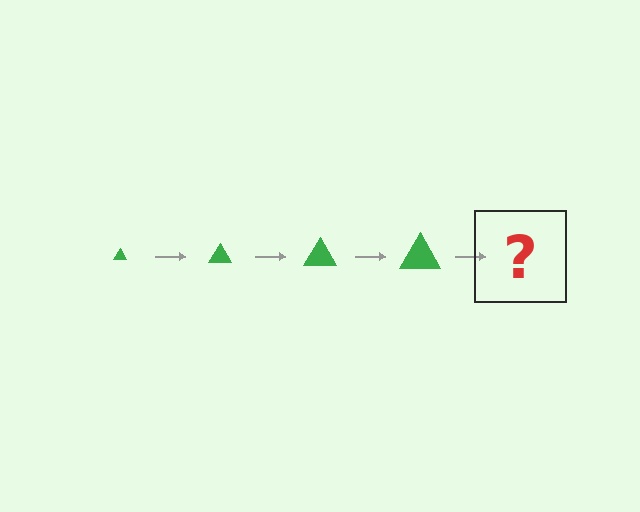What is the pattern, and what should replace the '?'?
The pattern is that the triangle gets progressively larger each step. The '?' should be a green triangle, larger than the previous one.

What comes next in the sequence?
The next element should be a green triangle, larger than the previous one.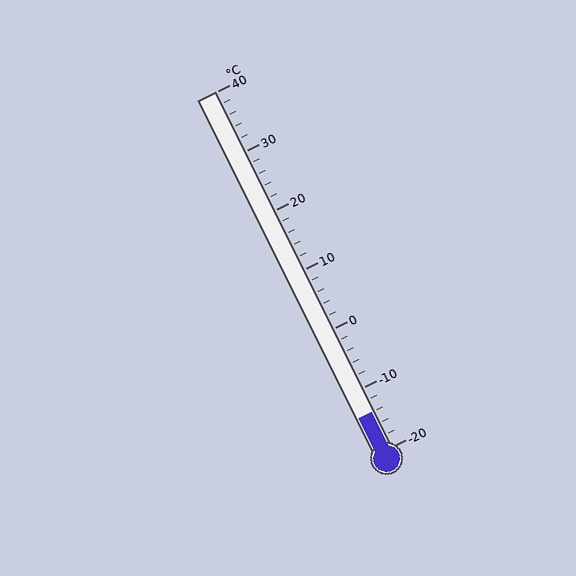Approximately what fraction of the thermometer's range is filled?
The thermometer is filled to approximately 10% of its range.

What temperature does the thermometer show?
The thermometer shows approximately -14°C.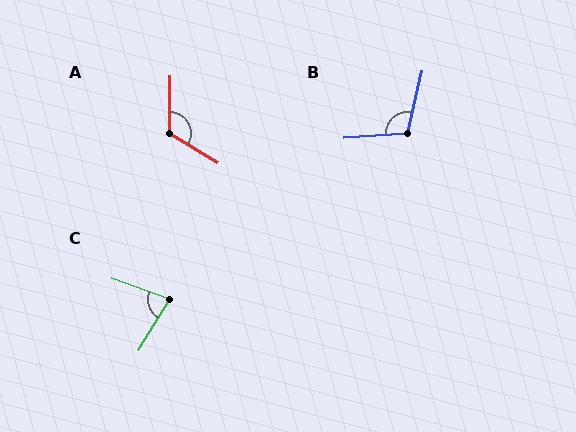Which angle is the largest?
A, at approximately 121 degrees.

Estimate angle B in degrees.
Approximately 107 degrees.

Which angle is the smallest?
C, at approximately 78 degrees.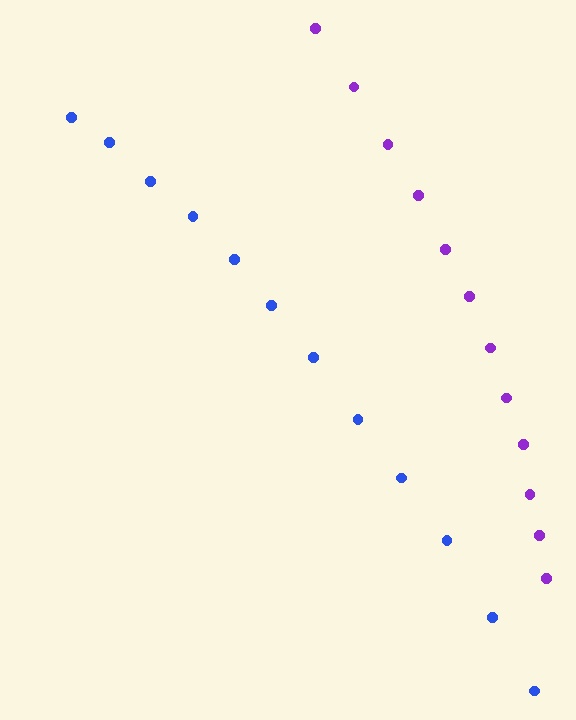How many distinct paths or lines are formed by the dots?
There are 2 distinct paths.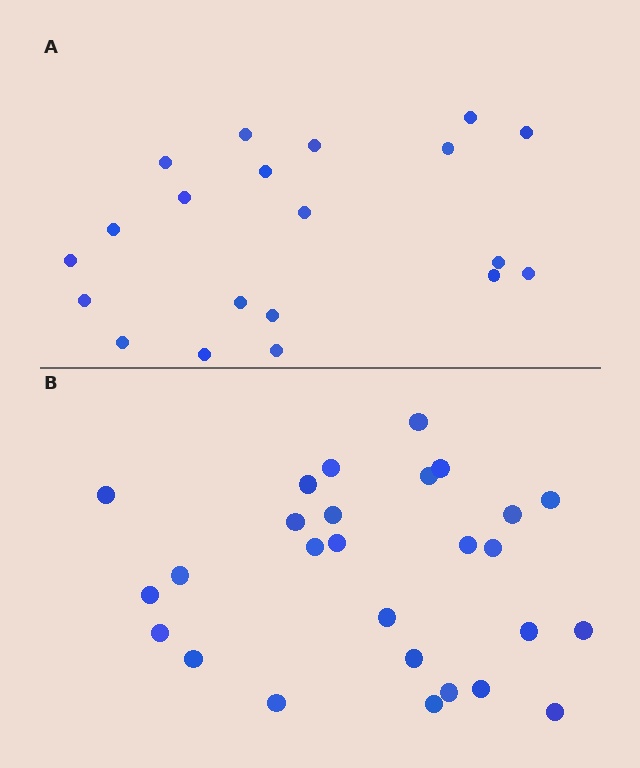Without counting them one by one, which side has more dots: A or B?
Region B (the bottom region) has more dots.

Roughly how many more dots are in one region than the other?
Region B has roughly 8 or so more dots than region A.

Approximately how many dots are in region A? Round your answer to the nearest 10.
About 20 dots.